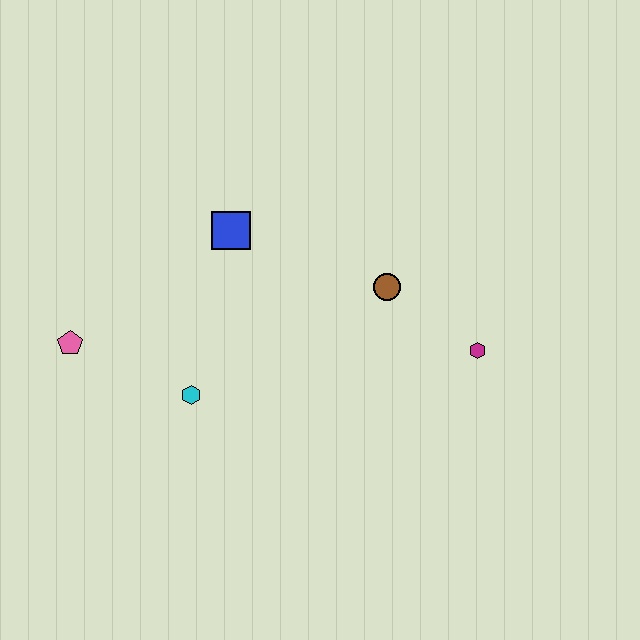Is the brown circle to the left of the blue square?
No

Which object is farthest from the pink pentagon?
The magenta hexagon is farthest from the pink pentagon.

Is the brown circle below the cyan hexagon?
No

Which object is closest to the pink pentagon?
The cyan hexagon is closest to the pink pentagon.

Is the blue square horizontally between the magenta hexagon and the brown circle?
No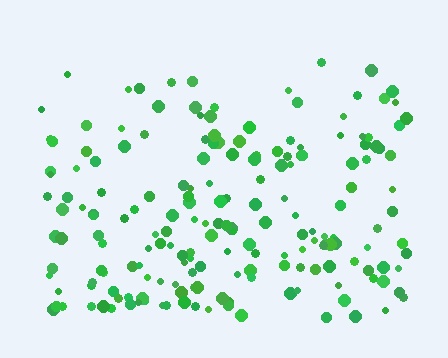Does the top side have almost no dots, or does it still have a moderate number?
Still a moderate number, just noticeably fewer than the bottom.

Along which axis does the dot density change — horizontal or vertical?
Vertical.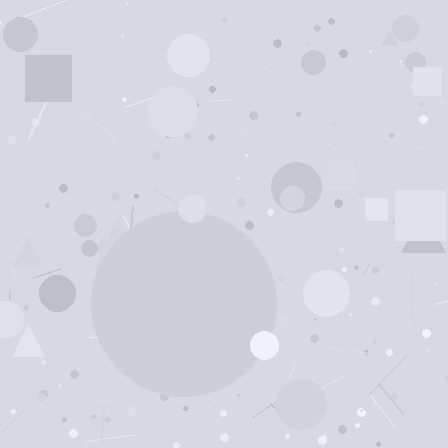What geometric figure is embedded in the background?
A circle is embedded in the background.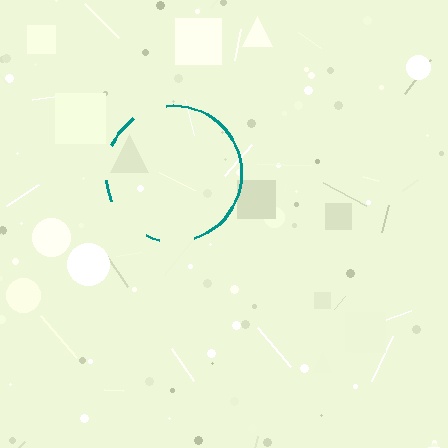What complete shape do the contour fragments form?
The contour fragments form a circle.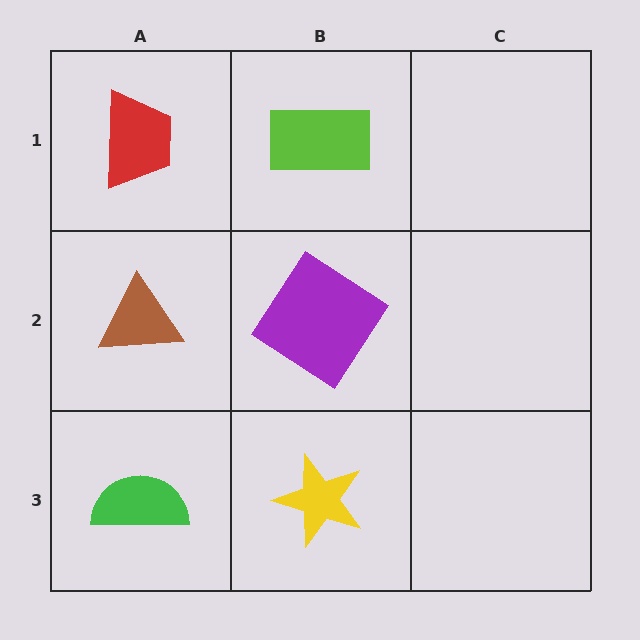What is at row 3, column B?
A yellow star.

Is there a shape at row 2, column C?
No, that cell is empty.